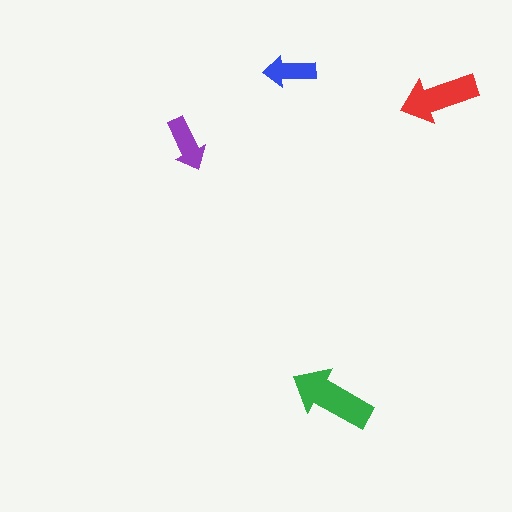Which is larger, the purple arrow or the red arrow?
The red one.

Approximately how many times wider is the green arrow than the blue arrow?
About 1.5 times wider.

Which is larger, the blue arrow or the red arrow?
The red one.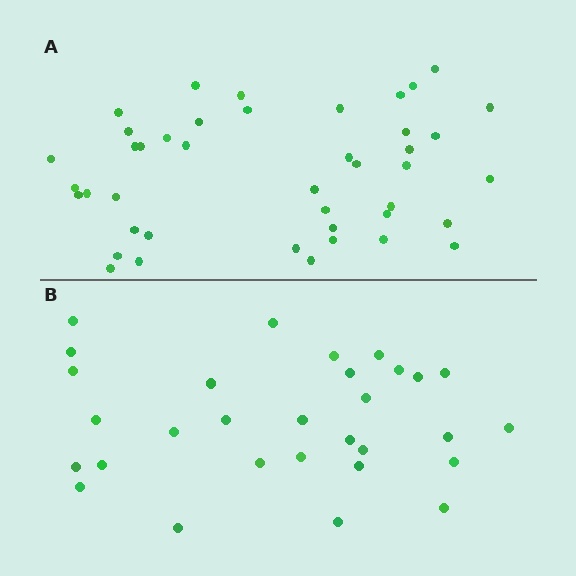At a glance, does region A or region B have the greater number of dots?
Region A (the top region) has more dots.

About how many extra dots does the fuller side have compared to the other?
Region A has approximately 15 more dots than region B.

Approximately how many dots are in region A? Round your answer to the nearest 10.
About 40 dots. (The exact count is 43, which rounds to 40.)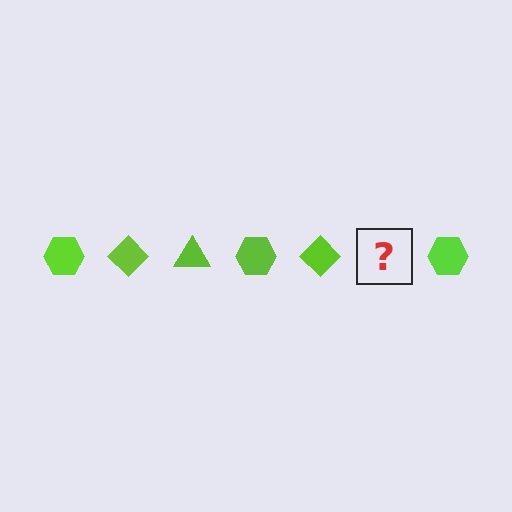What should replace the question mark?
The question mark should be replaced with a lime triangle.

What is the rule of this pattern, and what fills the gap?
The rule is that the pattern cycles through hexagon, diamond, triangle shapes in lime. The gap should be filled with a lime triangle.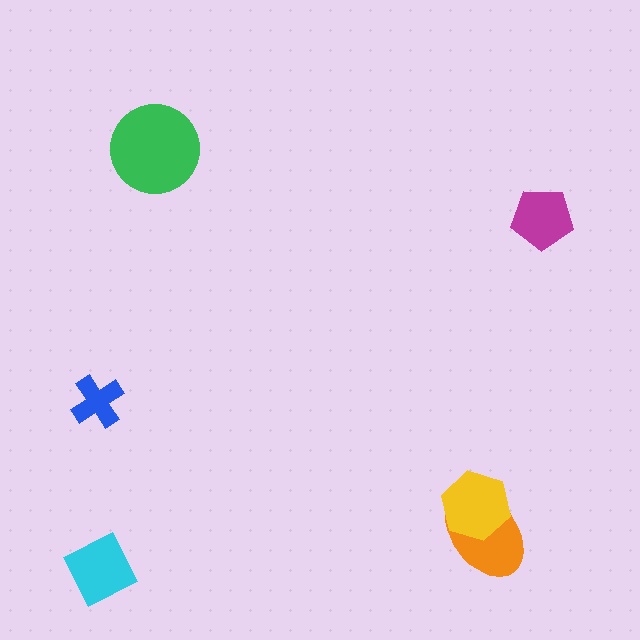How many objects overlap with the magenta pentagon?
0 objects overlap with the magenta pentagon.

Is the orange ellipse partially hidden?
Yes, it is partially covered by another shape.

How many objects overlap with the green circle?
0 objects overlap with the green circle.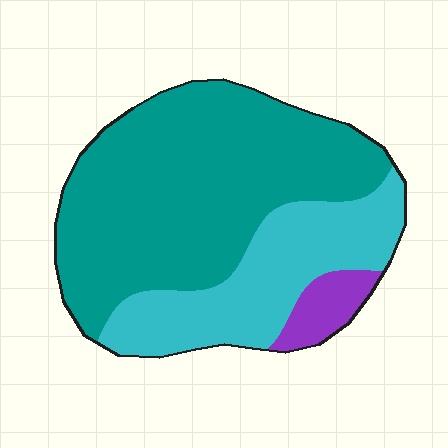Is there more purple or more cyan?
Cyan.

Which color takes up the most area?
Teal, at roughly 65%.